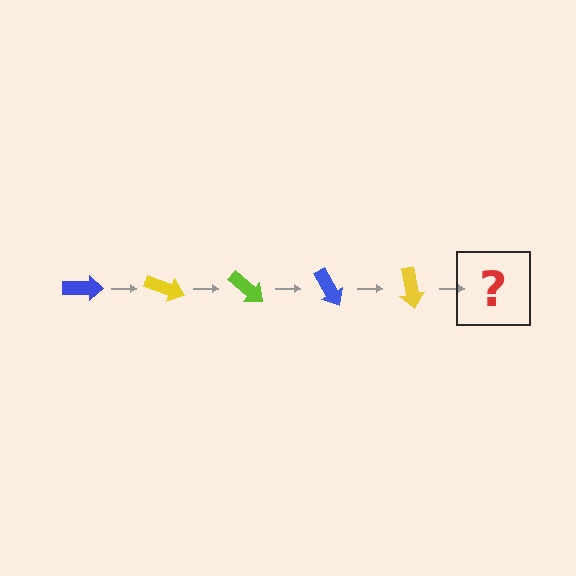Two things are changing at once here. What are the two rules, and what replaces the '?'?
The two rules are that it rotates 20 degrees each step and the color cycles through blue, yellow, and lime. The '?' should be a lime arrow, rotated 100 degrees from the start.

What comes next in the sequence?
The next element should be a lime arrow, rotated 100 degrees from the start.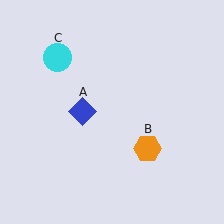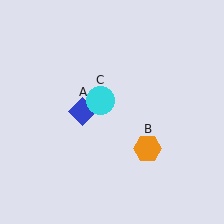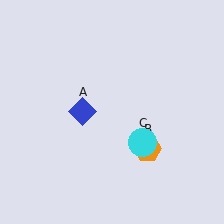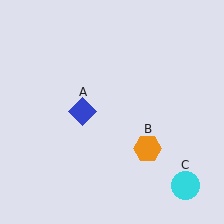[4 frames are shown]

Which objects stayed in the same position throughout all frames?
Blue diamond (object A) and orange hexagon (object B) remained stationary.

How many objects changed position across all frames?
1 object changed position: cyan circle (object C).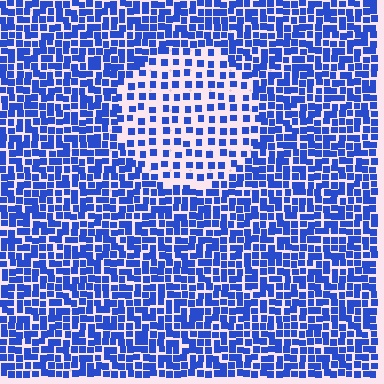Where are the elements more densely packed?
The elements are more densely packed outside the circle boundary.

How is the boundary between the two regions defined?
The boundary is defined by a change in element density (approximately 2.1x ratio). All elements are the same color, size, and shape.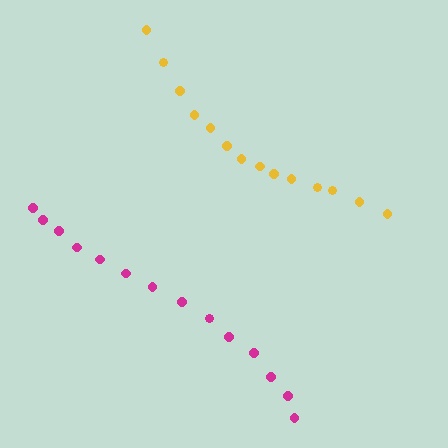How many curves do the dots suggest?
There are 2 distinct paths.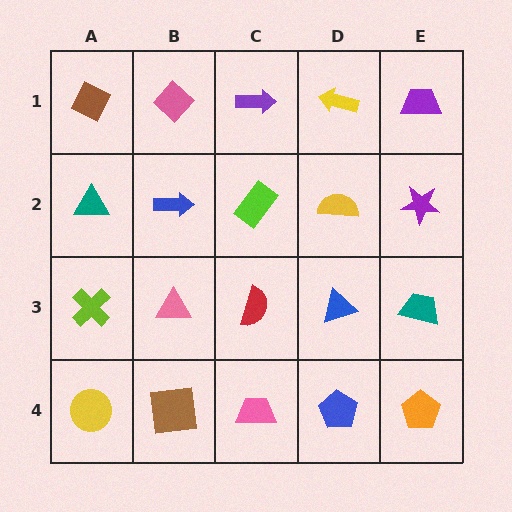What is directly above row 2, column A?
A brown diamond.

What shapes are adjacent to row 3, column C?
A lime rectangle (row 2, column C), a pink trapezoid (row 4, column C), a pink triangle (row 3, column B), a blue triangle (row 3, column D).